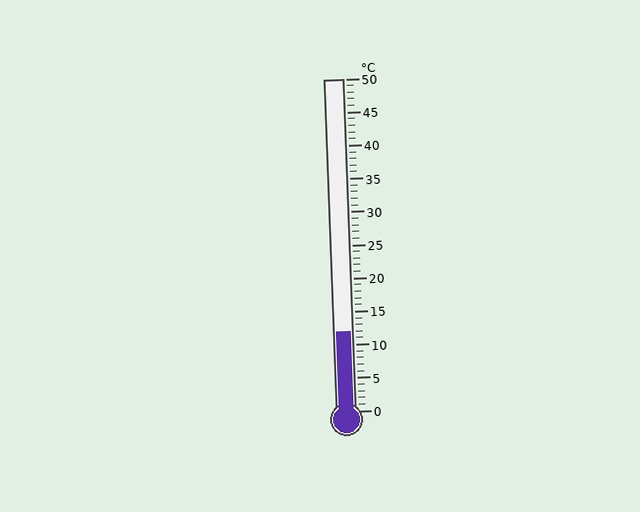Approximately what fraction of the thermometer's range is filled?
The thermometer is filled to approximately 25% of its range.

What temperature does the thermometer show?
The thermometer shows approximately 12°C.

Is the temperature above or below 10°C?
The temperature is above 10°C.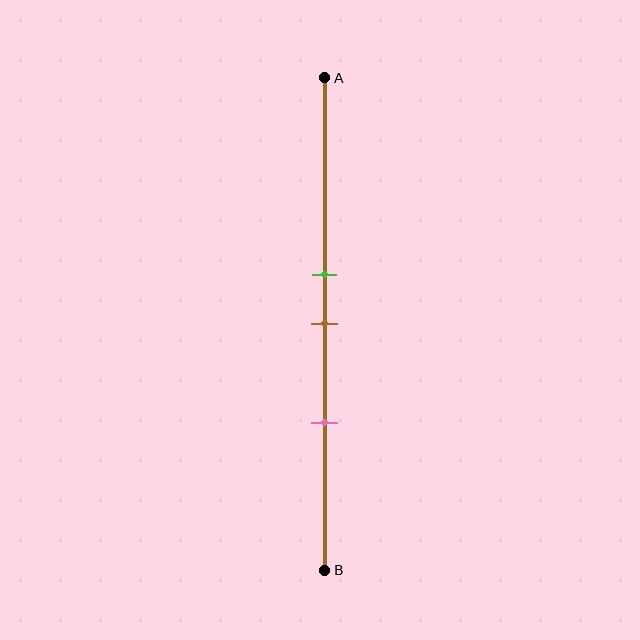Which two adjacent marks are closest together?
The green and brown marks are the closest adjacent pair.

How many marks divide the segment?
There are 3 marks dividing the segment.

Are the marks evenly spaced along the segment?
Yes, the marks are approximately evenly spaced.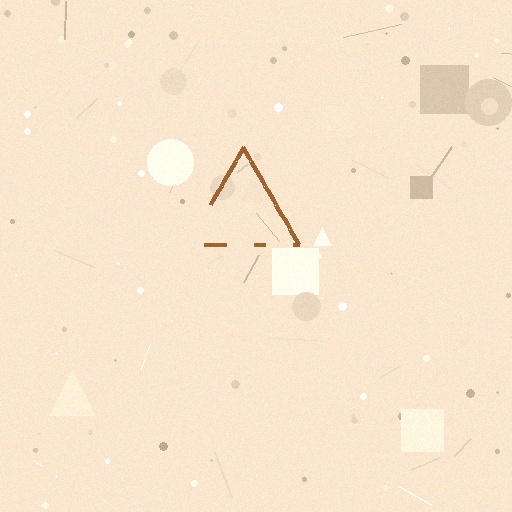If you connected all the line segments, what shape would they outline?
They would outline a triangle.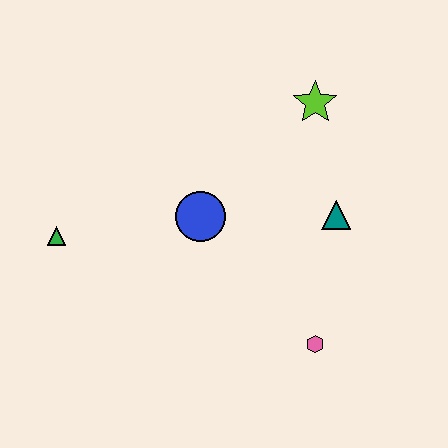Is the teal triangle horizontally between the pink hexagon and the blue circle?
No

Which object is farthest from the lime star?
The green triangle is farthest from the lime star.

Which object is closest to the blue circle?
The teal triangle is closest to the blue circle.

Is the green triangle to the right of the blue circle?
No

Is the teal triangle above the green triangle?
Yes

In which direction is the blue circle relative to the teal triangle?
The blue circle is to the left of the teal triangle.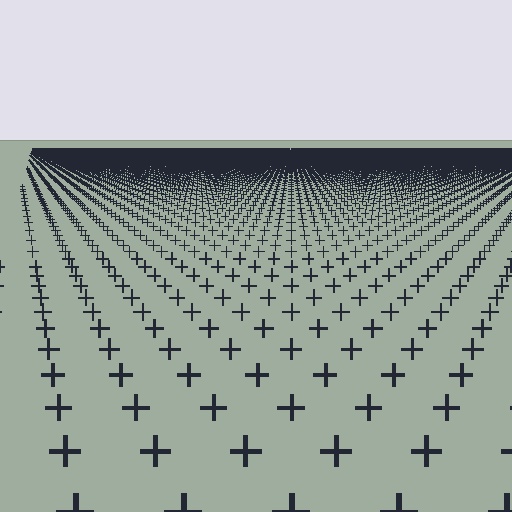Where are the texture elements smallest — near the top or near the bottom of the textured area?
Near the top.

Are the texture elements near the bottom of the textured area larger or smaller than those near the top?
Larger. Near the bottom, elements are closer to the viewer and appear at a bigger on-screen size.